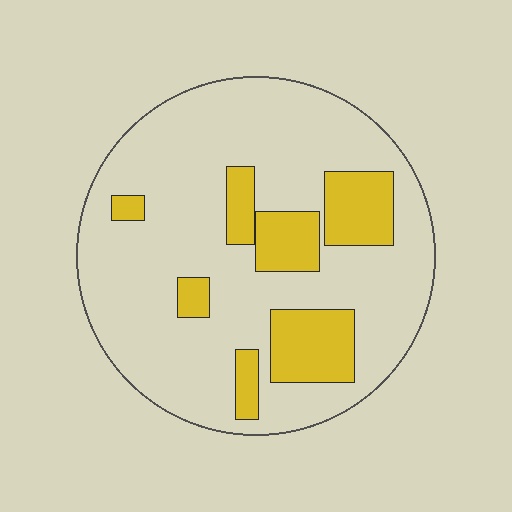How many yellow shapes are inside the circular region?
7.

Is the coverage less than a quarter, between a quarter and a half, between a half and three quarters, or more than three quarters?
Less than a quarter.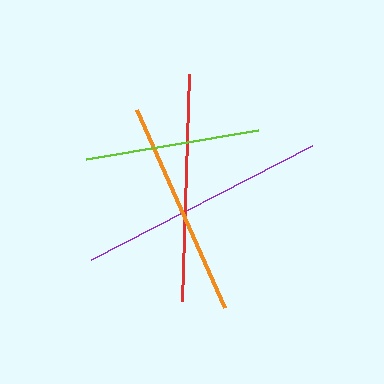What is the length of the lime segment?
The lime segment is approximately 175 pixels long.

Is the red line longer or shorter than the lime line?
The red line is longer than the lime line.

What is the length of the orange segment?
The orange segment is approximately 216 pixels long.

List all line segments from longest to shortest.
From longest to shortest: purple, red, orange, lime.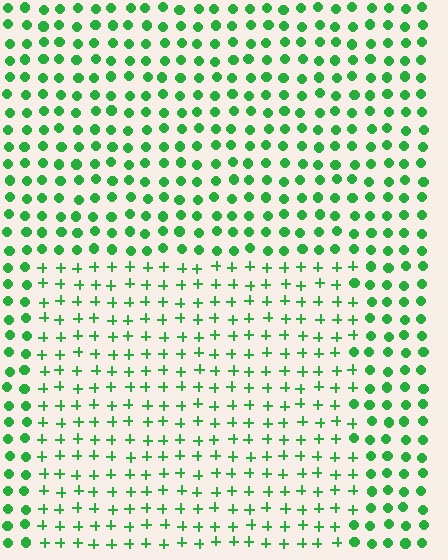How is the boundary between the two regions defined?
The boundary is defined by a change in element shape: plus signs inside vs. circles outside. All elements share the same color and spacing.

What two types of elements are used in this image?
The image uses plus signs inside the rectangle region and circles outside it.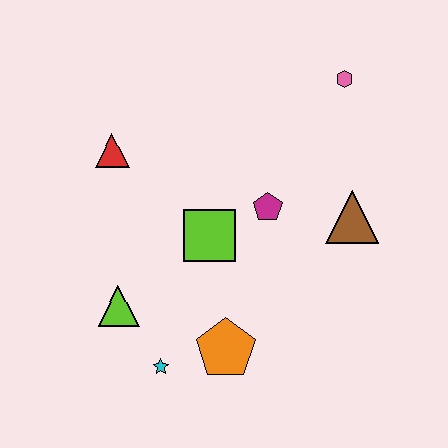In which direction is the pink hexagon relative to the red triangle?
The pink hexagon is to the right of the red triangle.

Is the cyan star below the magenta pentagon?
Yes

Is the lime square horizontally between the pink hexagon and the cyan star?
Yes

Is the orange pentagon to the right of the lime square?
Yes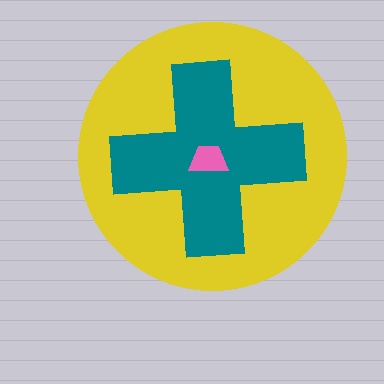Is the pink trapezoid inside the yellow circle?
Yes.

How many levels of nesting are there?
3.